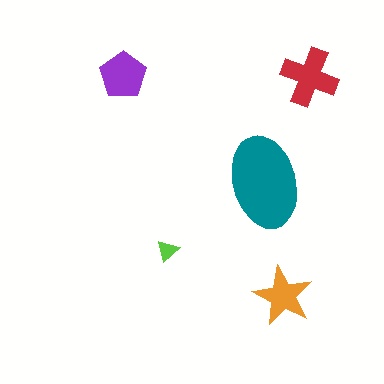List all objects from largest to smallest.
The teal ellipse, the red cross, the purple pentagon, the orange star, the lime triangle.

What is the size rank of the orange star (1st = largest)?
4th.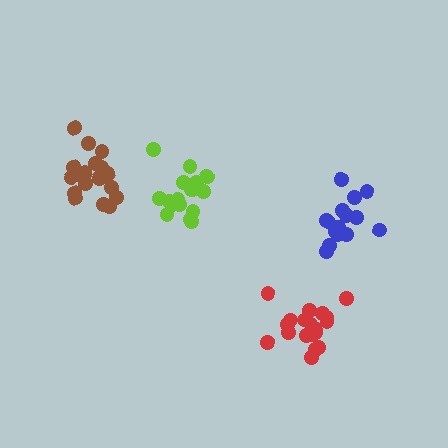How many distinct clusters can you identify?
There are 4 distinct clusters.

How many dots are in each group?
Group 1: 17 dots, Group 2: 21 dots, Group 3: 16 dots, Group 4: 19 dots (73 total).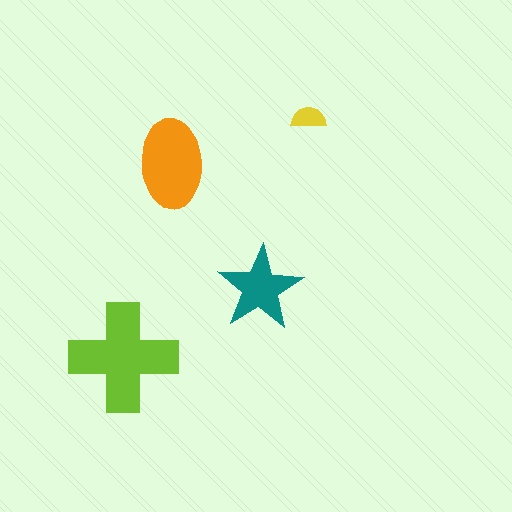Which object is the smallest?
The yellow semicircle.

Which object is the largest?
The lime cross.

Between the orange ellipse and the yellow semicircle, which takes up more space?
The orange ellipse.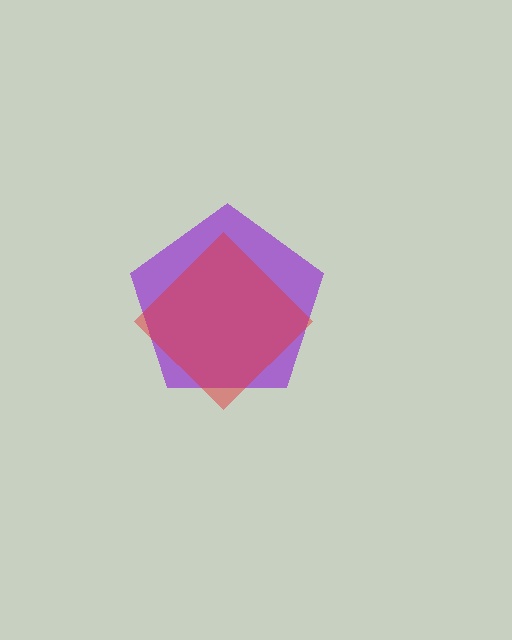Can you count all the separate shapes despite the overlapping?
Yes, there are 2 separate shapes.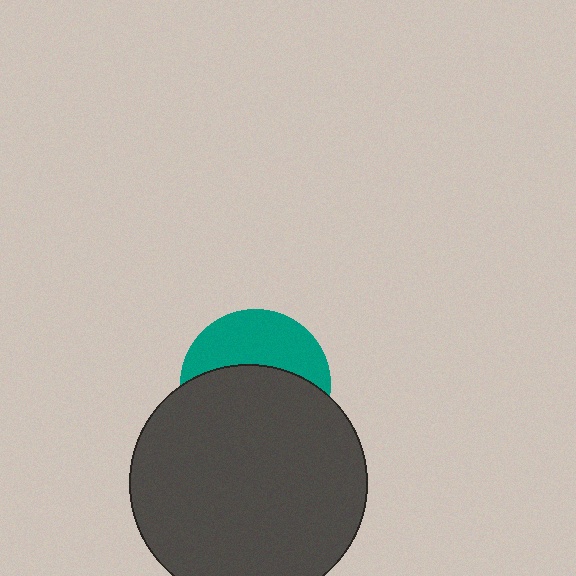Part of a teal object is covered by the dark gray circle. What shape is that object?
It is a circle.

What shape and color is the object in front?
The object in front is a dark gray circle.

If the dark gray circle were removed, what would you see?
You would see the complete teal circle.